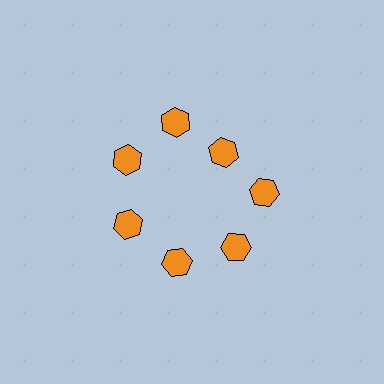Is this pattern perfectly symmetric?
No. The 7 orange hexagons are arranged in a ring, but one element near the 1 o'clock position is pulled inward toward the center, breaking the 7-fold rotational symmetry.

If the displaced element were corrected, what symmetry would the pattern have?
It would have 7-fold rotational symmetry — the pattern would map onto itself every 51 degrees.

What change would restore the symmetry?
The symmetry would be restored by moving it outward, back onto the ring so that all 7 hexagons sit at equal angles and equal distance from the center.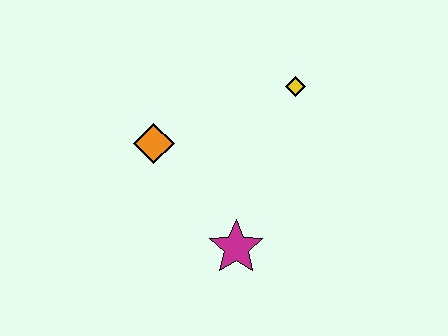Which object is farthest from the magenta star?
The yellow diamond is farthest from the magenta star.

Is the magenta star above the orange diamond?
No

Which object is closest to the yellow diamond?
The orange diamond is closest to the yellow diamond.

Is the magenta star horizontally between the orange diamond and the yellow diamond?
Yes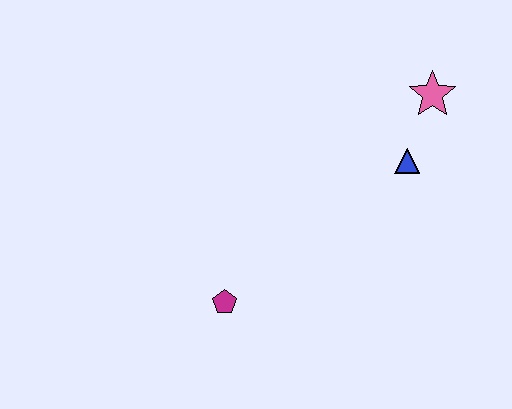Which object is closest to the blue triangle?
The pink star is closest to the blue triangle.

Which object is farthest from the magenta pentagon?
The pink star is farthest from the magenta pentagon.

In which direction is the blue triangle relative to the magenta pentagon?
The blue triangle is to the right of the magenta pentagon.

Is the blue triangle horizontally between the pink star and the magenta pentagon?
Yes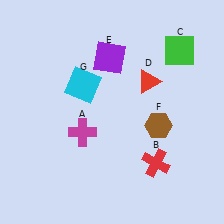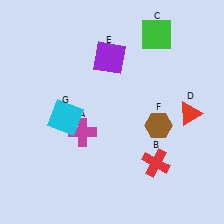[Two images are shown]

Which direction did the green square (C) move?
The green square (C) moved left.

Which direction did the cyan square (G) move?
The cyan square (G) moved down.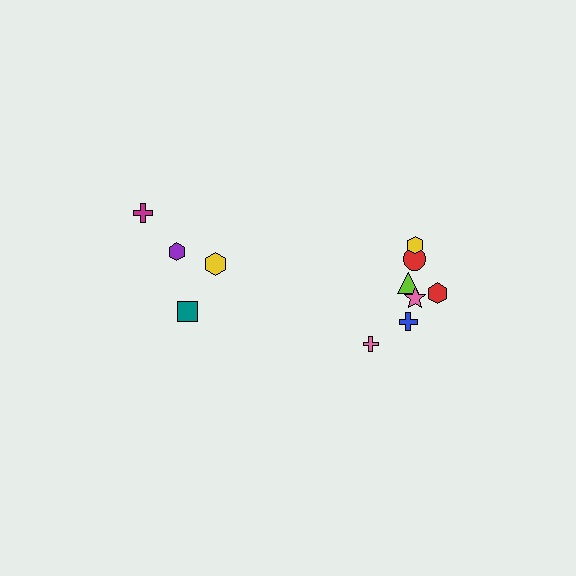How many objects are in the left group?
There are 4 objects.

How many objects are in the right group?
There are 7 objects.